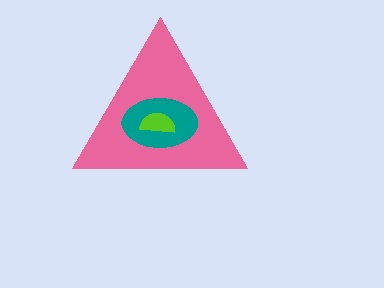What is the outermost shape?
The pink triangle.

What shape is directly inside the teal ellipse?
The lime semicircle.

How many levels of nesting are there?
3.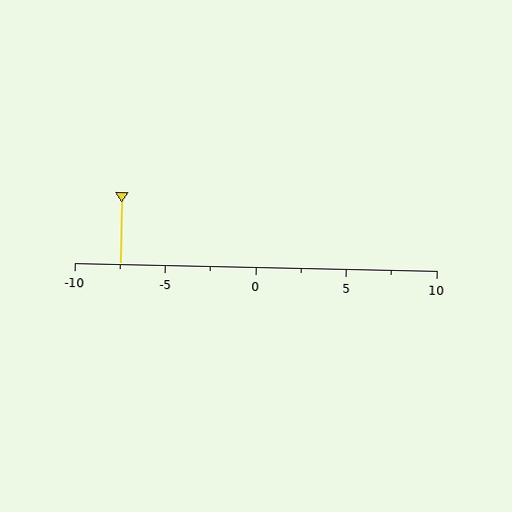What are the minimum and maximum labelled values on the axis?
The axis runs from -10 to 10.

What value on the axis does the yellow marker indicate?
The marker indicates approximately -7.5.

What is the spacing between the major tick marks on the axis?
The major ticks are spaced 5 apart.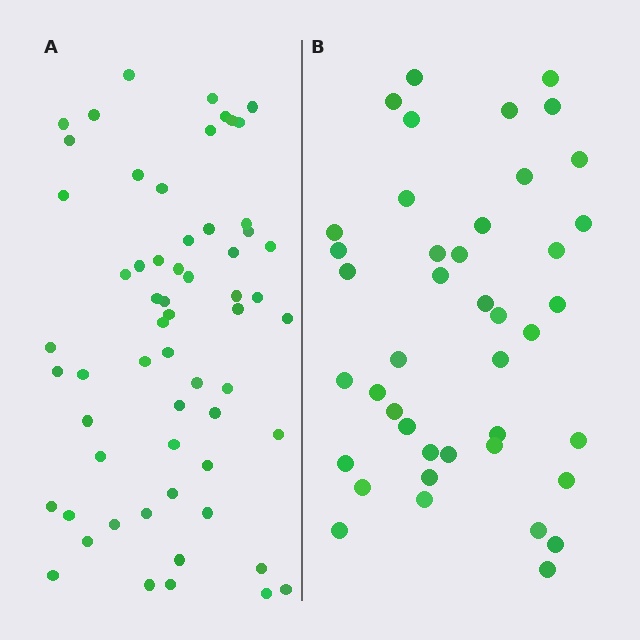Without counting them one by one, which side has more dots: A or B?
Region A (the left region) has more dots.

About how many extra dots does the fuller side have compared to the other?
Region A has approximately 20 more dots than region B.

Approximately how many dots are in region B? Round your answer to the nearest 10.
About 40 dots. (The exact count is 42, which rounds to 40.)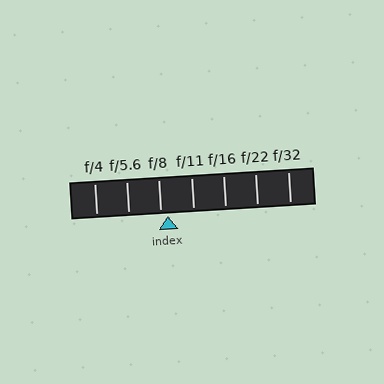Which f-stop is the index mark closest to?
The index mark is closest to f/8.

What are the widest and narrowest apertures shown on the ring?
The widest aperture shown is f/4 and the narrowest is f/32.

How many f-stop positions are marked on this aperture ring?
There are 7 f-stop positions marked.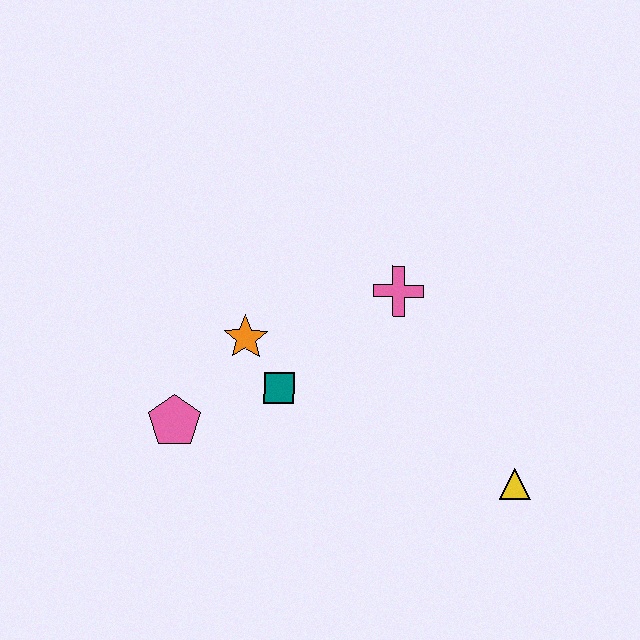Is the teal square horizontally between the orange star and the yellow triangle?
Yes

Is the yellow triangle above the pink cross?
No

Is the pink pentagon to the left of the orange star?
Yes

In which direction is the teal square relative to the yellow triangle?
The teal square is to the left of the yellow triangle.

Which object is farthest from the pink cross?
The pink pentagon is farthest from the pink cross.